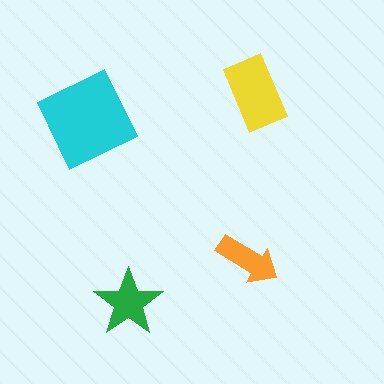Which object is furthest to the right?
The yellow rectangle is rightmost.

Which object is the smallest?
The orange arrow.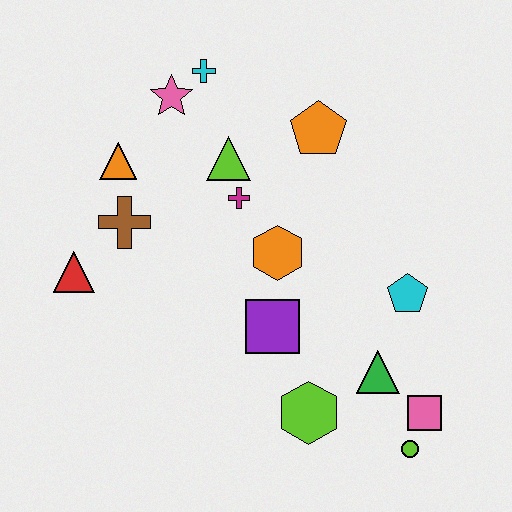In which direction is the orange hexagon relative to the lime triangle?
The orange hexagon is below the lime triangle.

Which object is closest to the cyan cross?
The pink star is closest to the cyan cross.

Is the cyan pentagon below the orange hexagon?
Yes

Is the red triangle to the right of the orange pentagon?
No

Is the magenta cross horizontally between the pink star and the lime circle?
Yes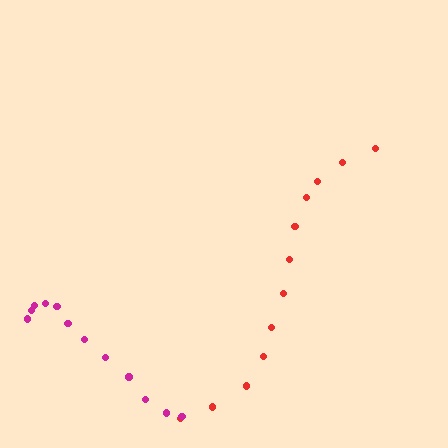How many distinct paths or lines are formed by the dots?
There are 2 distinct paths.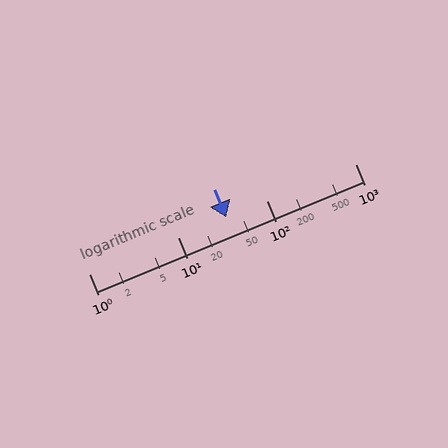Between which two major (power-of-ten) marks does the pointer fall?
The pointer is between 10 and 100.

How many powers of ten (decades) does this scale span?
The scale spans 3 decades, from 1 to 1000.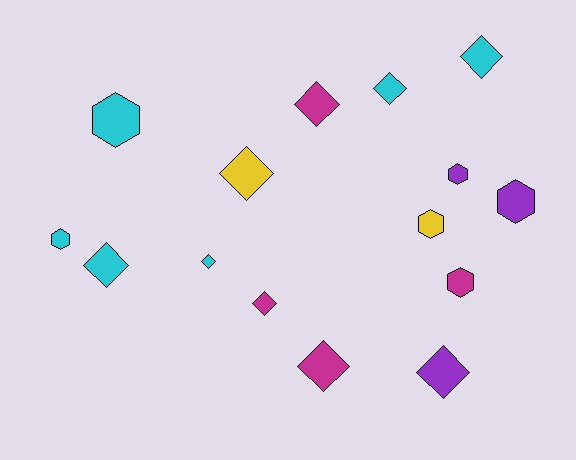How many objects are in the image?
There are 15 objects.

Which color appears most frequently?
Cyan, with 6 objects.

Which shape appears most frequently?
Diamond, with 9 objects.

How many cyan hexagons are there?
There are 2 cyan hexagons.